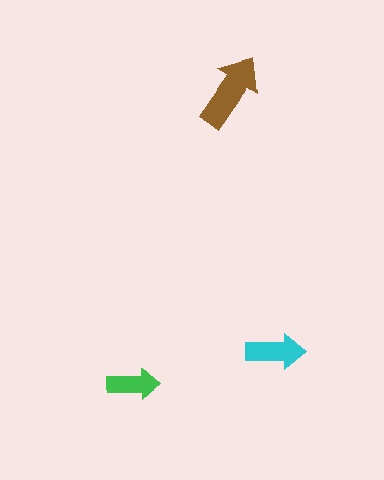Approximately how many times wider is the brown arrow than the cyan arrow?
About 1.5 times wider.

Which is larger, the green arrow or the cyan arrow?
The cyan one.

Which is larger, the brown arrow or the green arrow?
The brown one.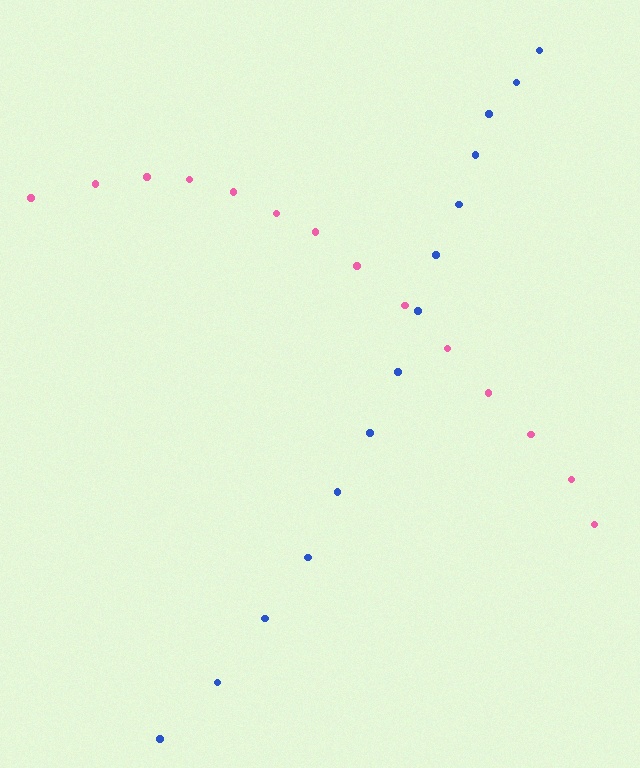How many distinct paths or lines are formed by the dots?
There are 2 distinct paths.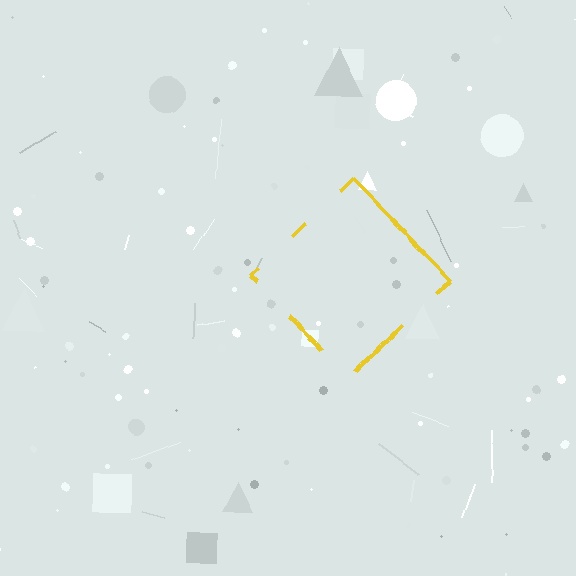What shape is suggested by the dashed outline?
The dashed outline suggests a diamond.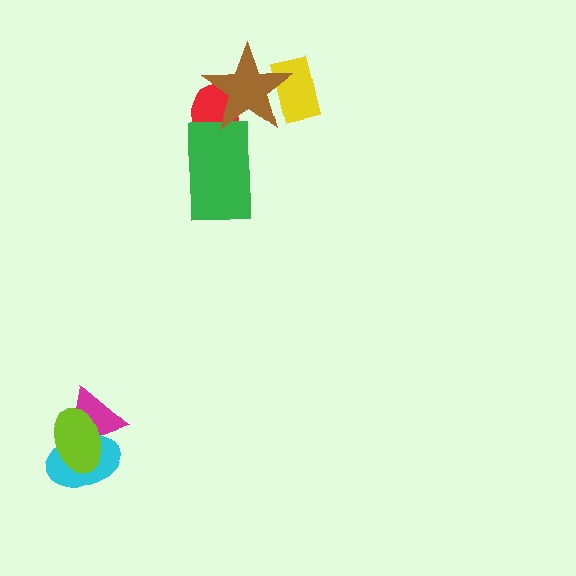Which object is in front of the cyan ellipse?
The lime ellipse is in front of the cyan ellipse.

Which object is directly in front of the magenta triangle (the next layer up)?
The cyan ellipse is directly in front of the magenta triangle.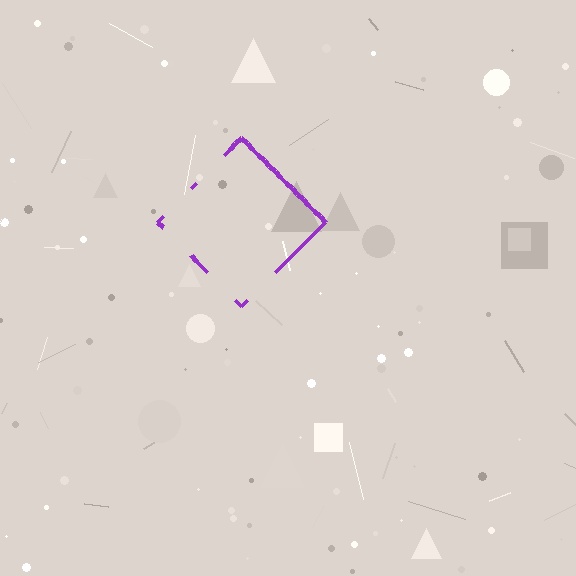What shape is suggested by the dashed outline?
The dashed outline suggests a diamond.